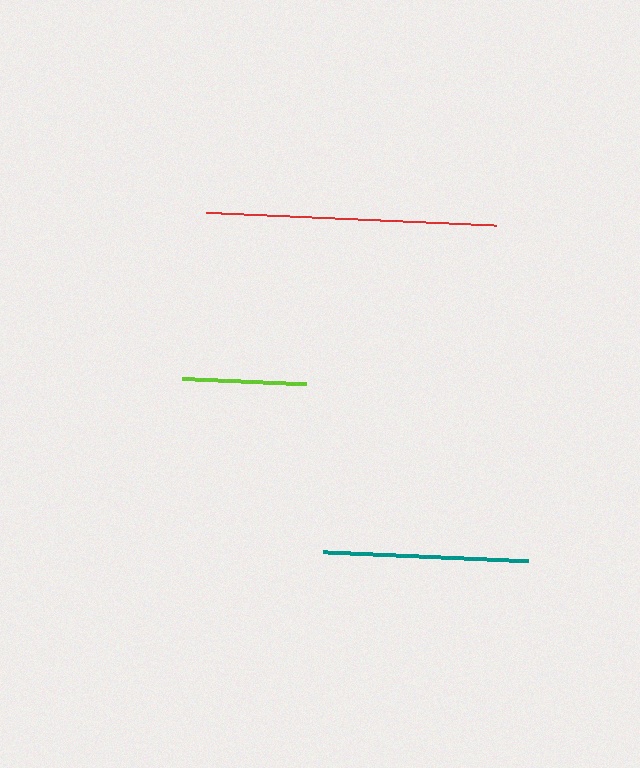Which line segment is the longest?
The red line is the longest at approximately 290 pixels.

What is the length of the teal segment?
The teal segment is approximately 206 pixels long.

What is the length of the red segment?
The red segment is approximately 290 pixels long.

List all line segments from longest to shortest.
From longest to shortest: red, teal, lime.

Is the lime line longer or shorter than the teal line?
The teal line is longer than the lime line.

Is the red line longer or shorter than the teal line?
The red line is longer than the teal line.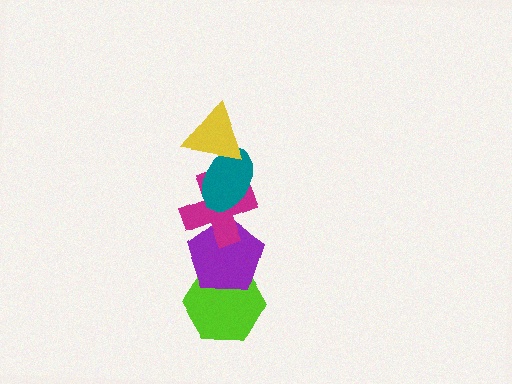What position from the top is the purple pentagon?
The purple pentagon is 4th from the top.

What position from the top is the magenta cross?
The magenta cross is 3rd from the top.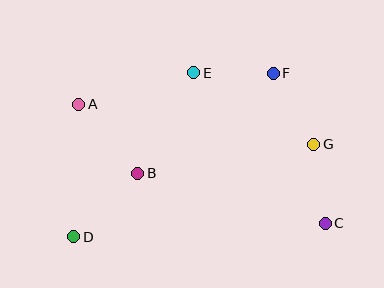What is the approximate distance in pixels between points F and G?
The distance between F and G is approximately 82 pixels.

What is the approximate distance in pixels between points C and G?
The distance between C and G is approximately 80 pixels.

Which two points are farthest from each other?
Points A and C are farthest from each other.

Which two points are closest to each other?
Points E and F are closest to each other.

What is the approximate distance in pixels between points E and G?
The distance between E and G is approximately 140 pixels.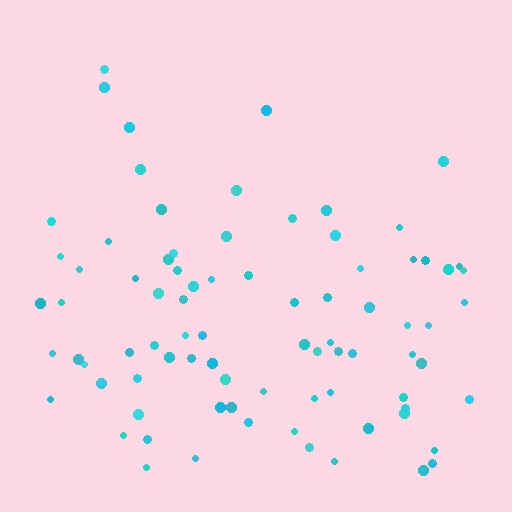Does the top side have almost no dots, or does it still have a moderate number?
Still a moderate number, just noticeably fewer than the bottom.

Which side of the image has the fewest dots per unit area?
The top.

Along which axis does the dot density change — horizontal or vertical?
Vertical.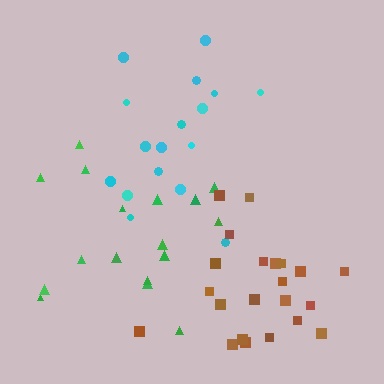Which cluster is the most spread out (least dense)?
Green.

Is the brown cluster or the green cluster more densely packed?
Brown.